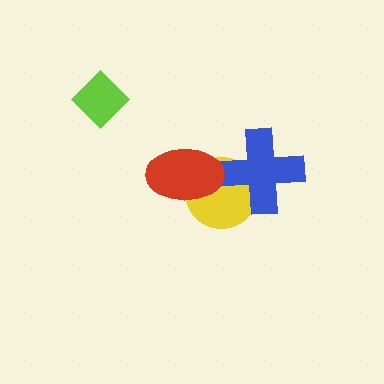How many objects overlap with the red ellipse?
1 object overlaps with the red ellipse.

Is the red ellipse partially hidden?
No, no other shape covers it.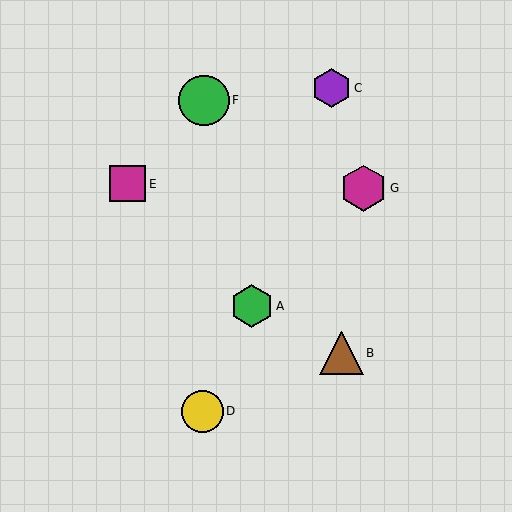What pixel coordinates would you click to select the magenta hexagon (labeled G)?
Click at (364, 188) to select the magenta hexagon G.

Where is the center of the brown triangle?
The center of the brown triangle is at (342, 353).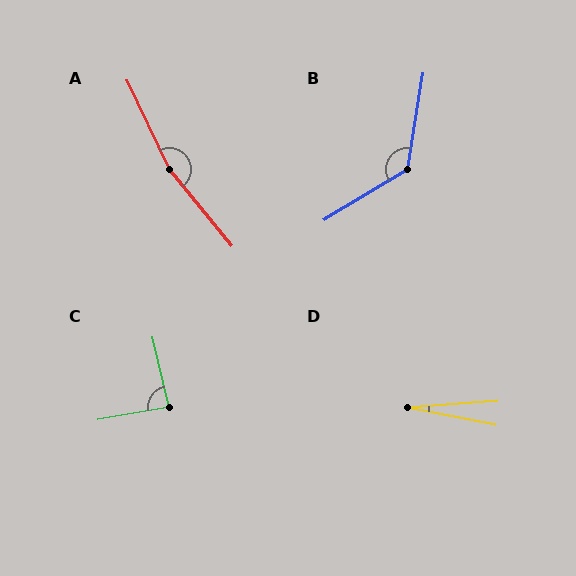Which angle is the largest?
A, at approximately 166 degrees.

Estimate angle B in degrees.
Approximately 131 degrees.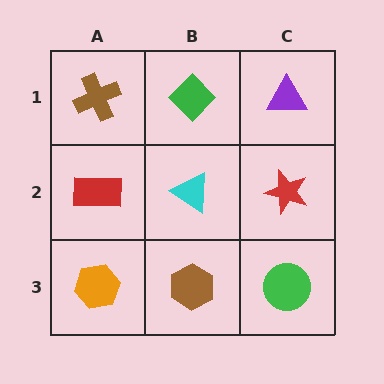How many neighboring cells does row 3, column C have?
2.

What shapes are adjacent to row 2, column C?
A purple triangle (row 1, column C), a green circle (row 3, column C), a cyan triangle (row 2, column B).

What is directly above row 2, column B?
A green diamond.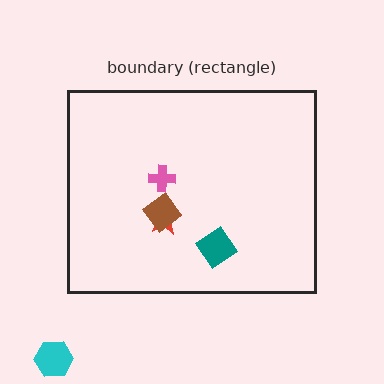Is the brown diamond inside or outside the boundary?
Inside.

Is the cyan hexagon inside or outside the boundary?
Outside.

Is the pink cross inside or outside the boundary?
Inside.